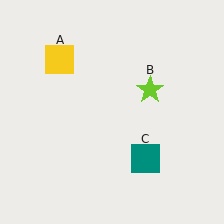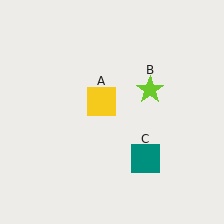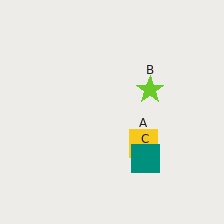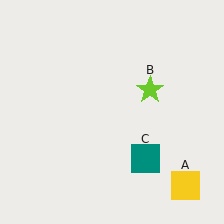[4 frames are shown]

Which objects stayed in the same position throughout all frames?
Lime star (object B) and teal square (object C) remained stationary.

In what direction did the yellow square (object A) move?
The yellow square (object A) moved down and to the right.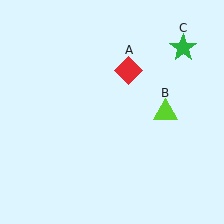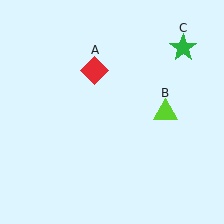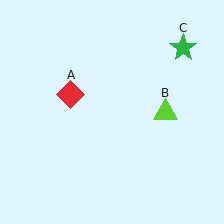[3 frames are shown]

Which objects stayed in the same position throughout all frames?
Lime triangle (object B) and green star (object C) remained stationary.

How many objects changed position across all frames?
1 object changed position: red diamond (object A).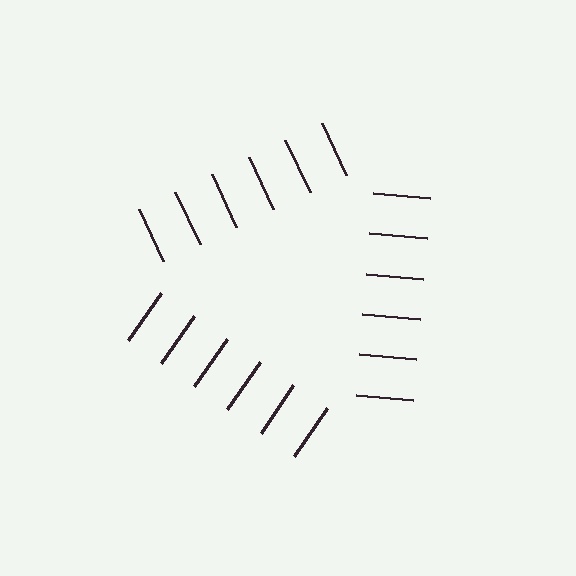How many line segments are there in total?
18 — 6 along each of the 3 edges.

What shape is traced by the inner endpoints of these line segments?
An illusory triangle — the line segments terminate on its edges but no continuous stroke is drawn.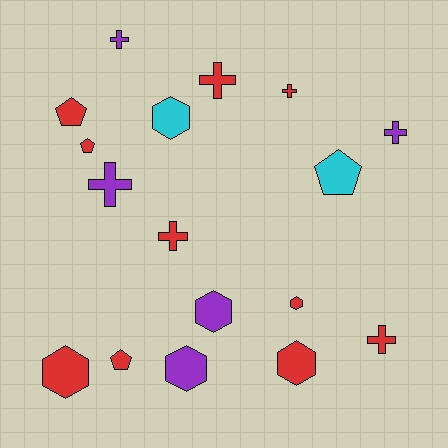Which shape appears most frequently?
Cross, with 7 objects.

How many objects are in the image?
There are 17 objects.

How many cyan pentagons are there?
There is 1 cyan pentagon.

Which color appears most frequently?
Red, with 10 objects.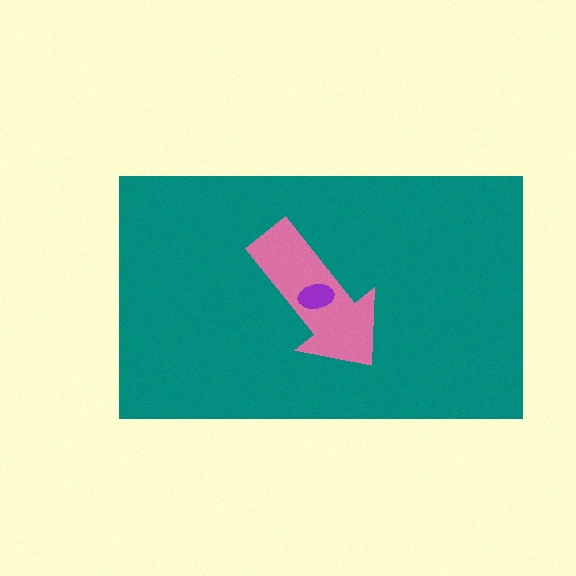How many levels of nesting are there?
3.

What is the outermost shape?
The teal rectangle.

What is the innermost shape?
The purple ellipse.